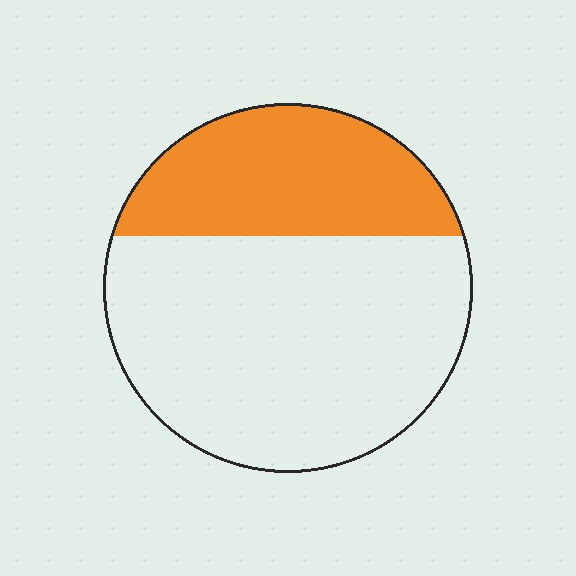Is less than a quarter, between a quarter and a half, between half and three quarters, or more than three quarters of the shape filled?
Between a quarter and a half.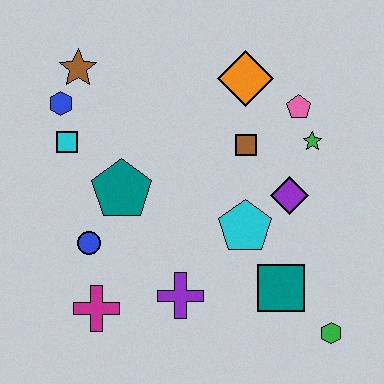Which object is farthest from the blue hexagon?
The green hexagon is farthest from the blue hexagon.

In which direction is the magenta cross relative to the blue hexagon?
The magenta cross is below the blue hexagon.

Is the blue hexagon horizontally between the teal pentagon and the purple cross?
No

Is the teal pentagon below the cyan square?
Yes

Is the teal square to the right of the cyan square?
Yes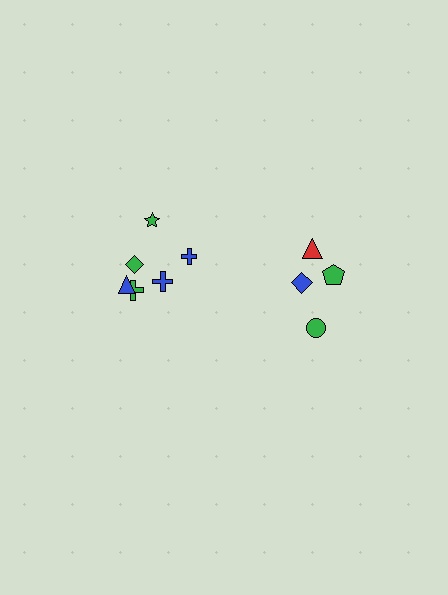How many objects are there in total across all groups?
There are 10 objects.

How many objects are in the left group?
There are 6 objects.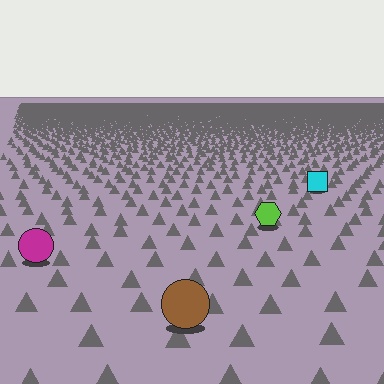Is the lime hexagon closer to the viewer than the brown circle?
No. The brown circle is closer — you can tell from the texture gradient: the ground texture is coarser near it.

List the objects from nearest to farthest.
From nearest to farthest: the brown circle, the magenta circle, the lime hexagon, the cyan square.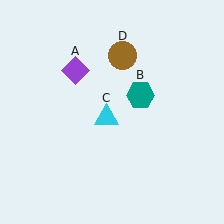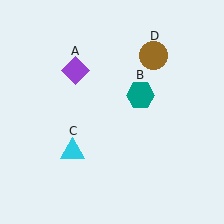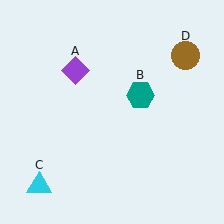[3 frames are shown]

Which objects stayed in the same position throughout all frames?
Purple diamond (object A) and teal hexagon (object B) remained stationary.